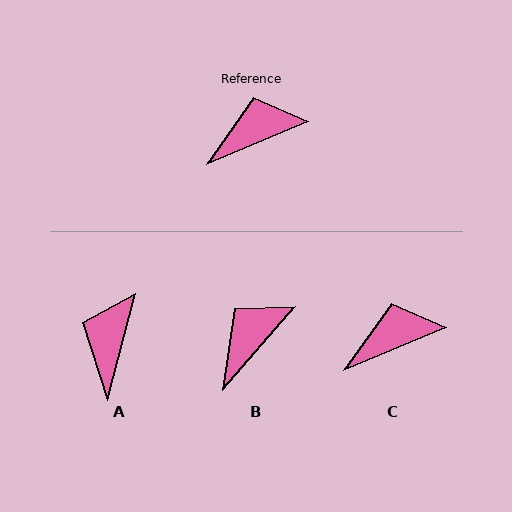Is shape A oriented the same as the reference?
No, it is off by about 53 degrees.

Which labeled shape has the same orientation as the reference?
C.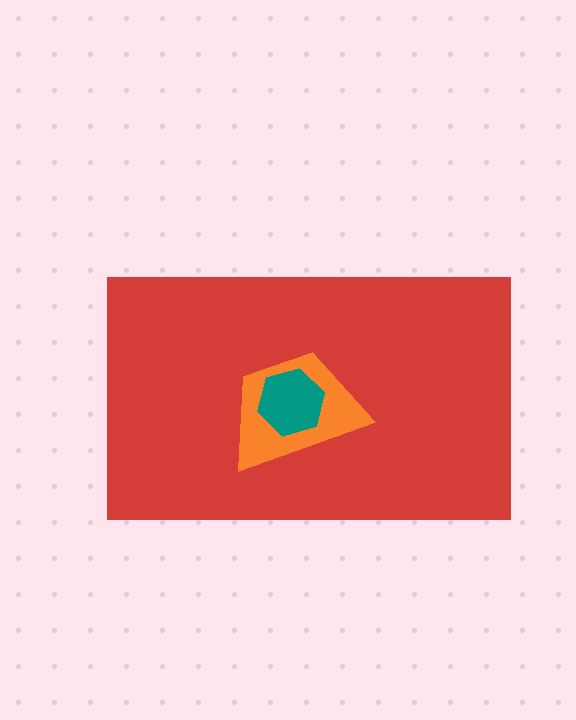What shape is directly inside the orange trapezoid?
The teal hexagon.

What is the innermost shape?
The teal hexagon.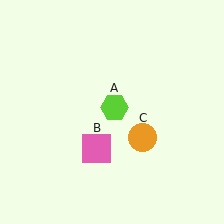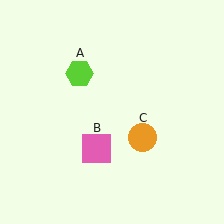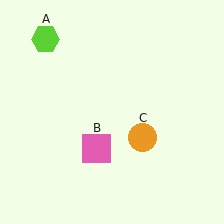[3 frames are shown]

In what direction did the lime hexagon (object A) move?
The lime hexagon (object A) moved up and to the left.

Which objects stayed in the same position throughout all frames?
Pink square (object B) and orange circle (object C) remained stationary.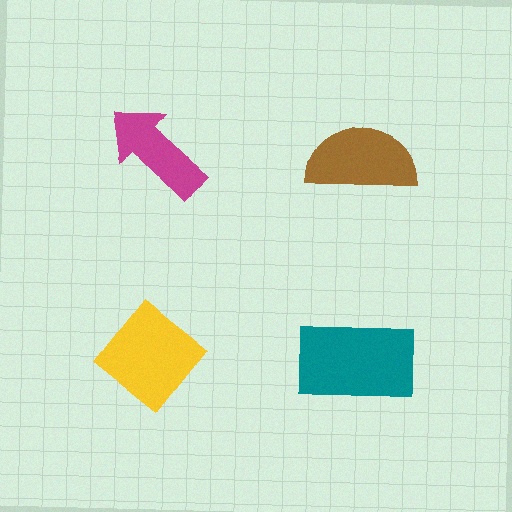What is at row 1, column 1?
A magenta arrow.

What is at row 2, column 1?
A yellow diamond.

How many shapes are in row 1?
2 shapes.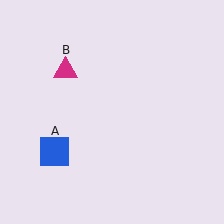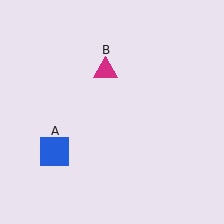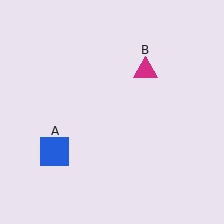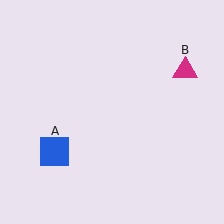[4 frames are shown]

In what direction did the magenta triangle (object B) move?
The magenta triangle (object B) moved right.